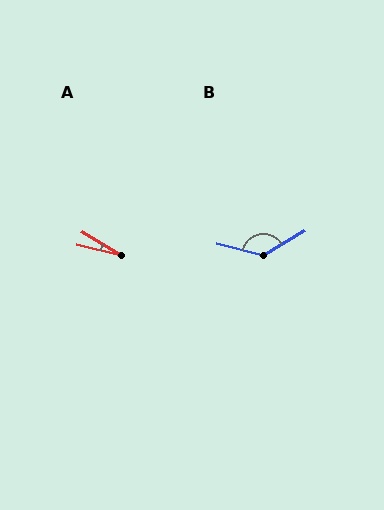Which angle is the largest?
B, at approximately 136 degrees.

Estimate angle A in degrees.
Approximately 17 degrees.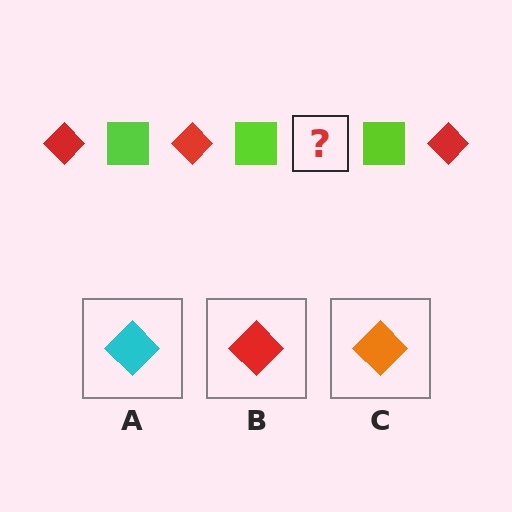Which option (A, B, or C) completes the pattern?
B.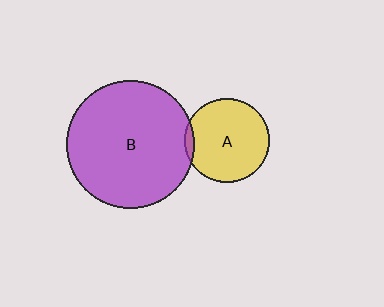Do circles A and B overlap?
Yes.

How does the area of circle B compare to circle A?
Approximately 2.3 times.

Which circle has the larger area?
Circle B (purple).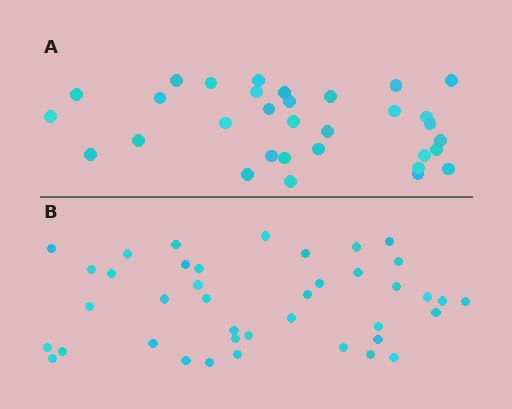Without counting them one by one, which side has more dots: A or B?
Region B (the bottom region) has more dots.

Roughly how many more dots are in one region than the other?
Region B has roughly 8 or so more dots than region A.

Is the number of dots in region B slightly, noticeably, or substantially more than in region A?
Region B has noticeably more, but not dramatically so. The ratio is roughly 1.2 to 1.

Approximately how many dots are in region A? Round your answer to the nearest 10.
About 30 dots. (The exact count is 32, which rounds to 30.)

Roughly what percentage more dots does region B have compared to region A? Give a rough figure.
About 25% more.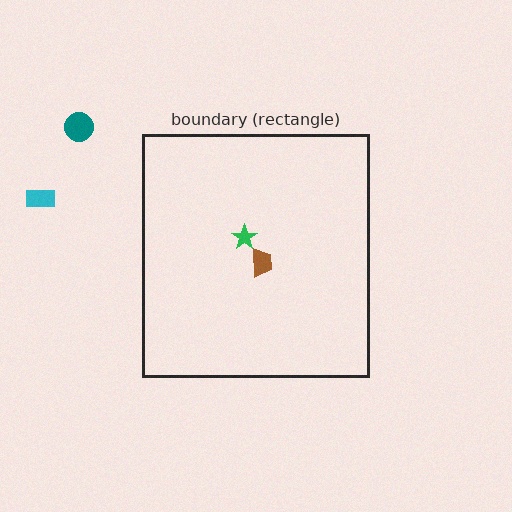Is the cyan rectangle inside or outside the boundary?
Outside.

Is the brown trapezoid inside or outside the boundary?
Inside.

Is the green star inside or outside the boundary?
Inside.